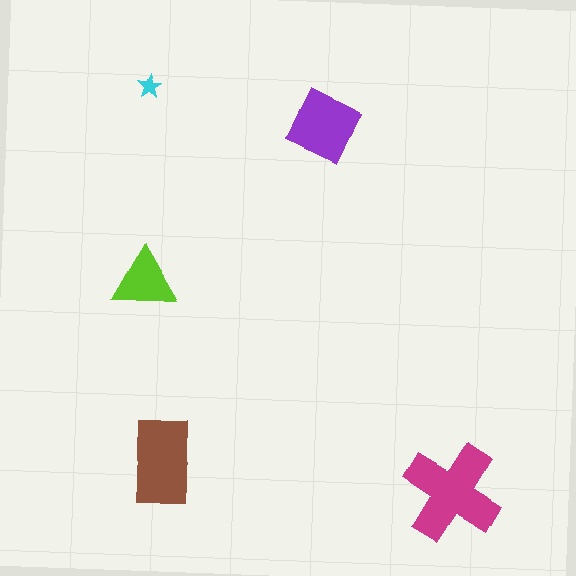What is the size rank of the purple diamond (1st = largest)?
3rd.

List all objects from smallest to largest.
The cyan star, the lime triangle, the purple diamond, the brown rectangle, the magenta cross.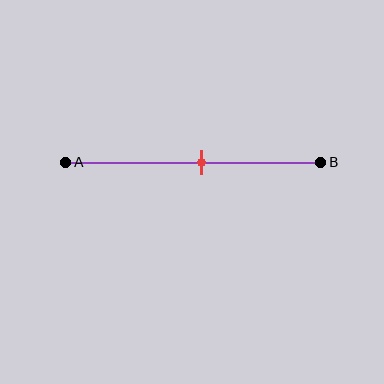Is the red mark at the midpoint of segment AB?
No, the mark is at about 55% from A, not at the 50% midpoint.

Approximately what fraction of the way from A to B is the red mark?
The red mark is approximately 55% of the way from A to B.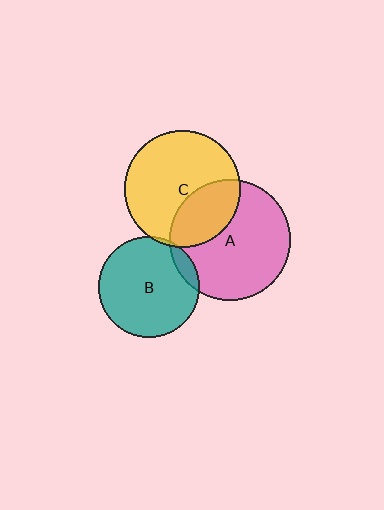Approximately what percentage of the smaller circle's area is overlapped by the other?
Approximately 5%.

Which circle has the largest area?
Circle A (pink).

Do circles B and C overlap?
Yes.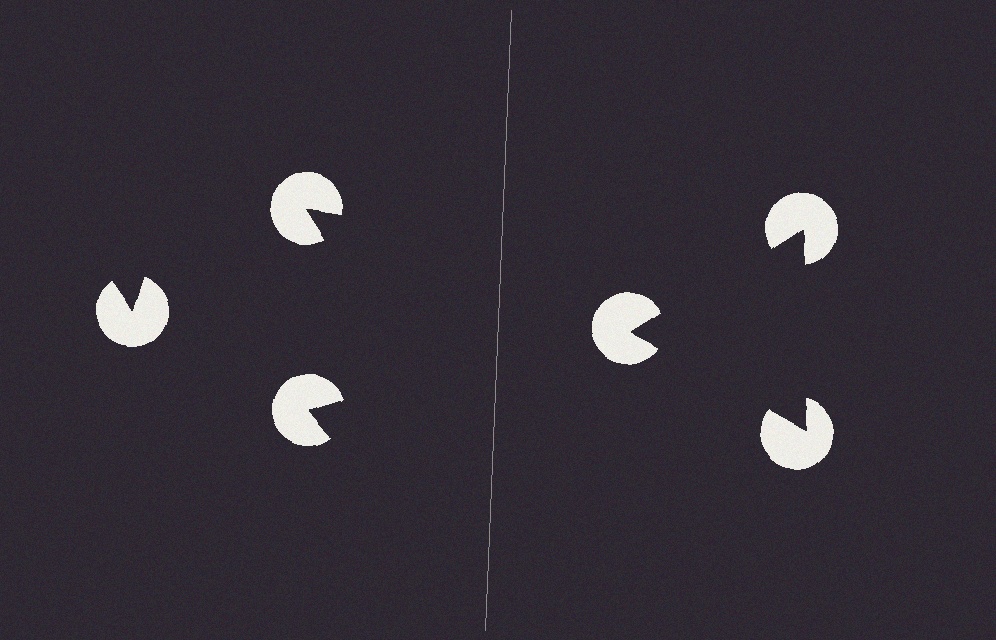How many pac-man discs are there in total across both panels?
6 — 3 on each side.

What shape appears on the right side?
An illusory triangle.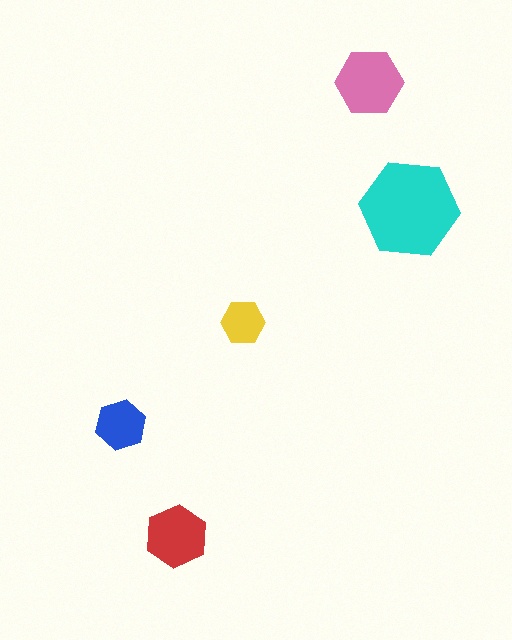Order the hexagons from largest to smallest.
the cyan one, the pink one, the red one, the blue one, the yellow one.